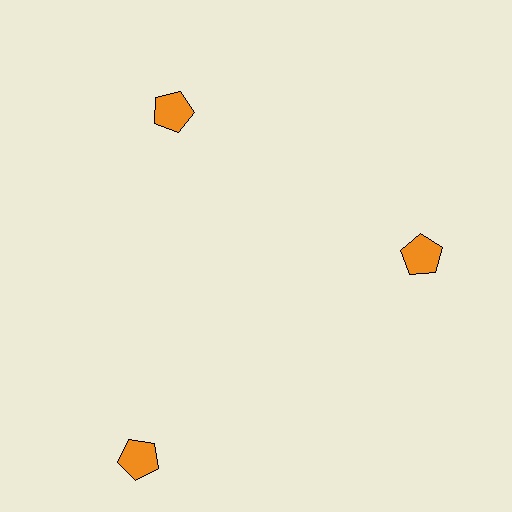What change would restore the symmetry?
The symmetry would be restored by moving it inward, back onto the ring so that all 3 pentagons sit at equal angles and equal distance from the center.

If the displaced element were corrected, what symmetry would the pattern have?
It would have 3-fold rotational symmetry — the pattern would map onto itself every 120 degrees.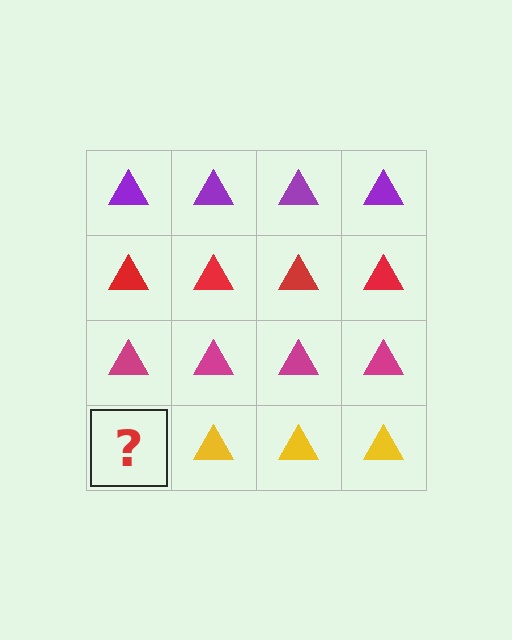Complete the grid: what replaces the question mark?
The question mark should be replaced with a yellow triangle.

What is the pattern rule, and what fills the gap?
The rule is that each row has a consistent color. The gap should be filled with a yellow triangle.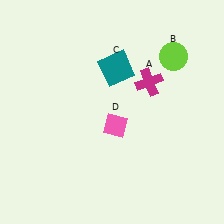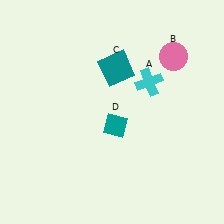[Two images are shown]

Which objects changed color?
A changed from magenta to cyan. B changed from lime to pink. D changed from pink to teal.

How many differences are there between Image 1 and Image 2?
There are 3 differences between the two images.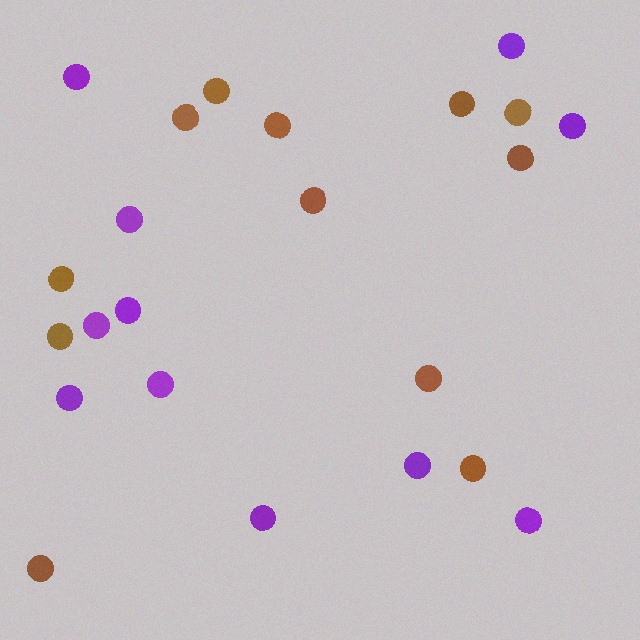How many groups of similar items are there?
There are 2 groups: one group of purple circles (11) and one group of brown circles (12).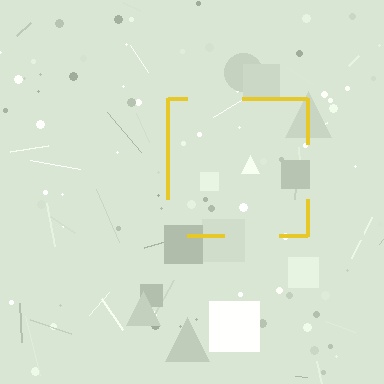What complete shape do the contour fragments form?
The contour fragments form a square.